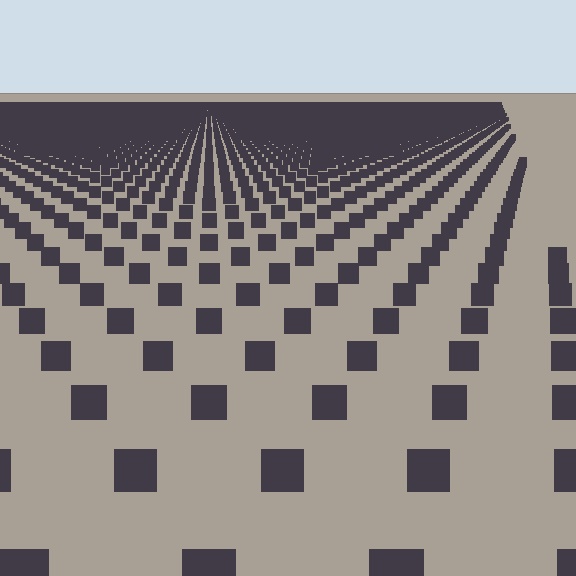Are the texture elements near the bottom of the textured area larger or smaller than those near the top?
Larger. Near the bottom, elements are closer to the viewer and appear at a bigger on-screen size.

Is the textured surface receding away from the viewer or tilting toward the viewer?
The surface is receding away from the viewer. Texture elements get smaller and denser toward the top.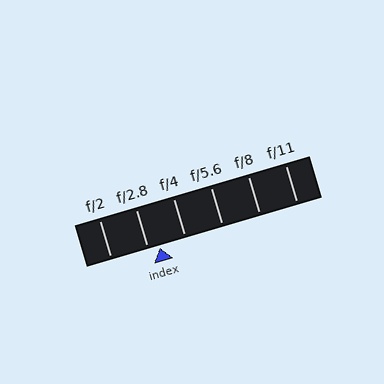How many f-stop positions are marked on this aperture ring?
There are 6 f-stop positions marked.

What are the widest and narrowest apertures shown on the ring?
The widest aperture shown is f/2 and the narrowest is f/11.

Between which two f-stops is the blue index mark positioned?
The index mark is between f/2.8 and f/4.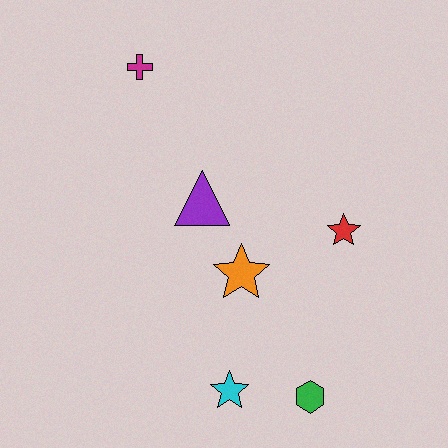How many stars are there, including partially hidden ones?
There are 3 stars.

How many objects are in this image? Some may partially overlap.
There are 6 objects.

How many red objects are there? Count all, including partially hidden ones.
There is 1 red object.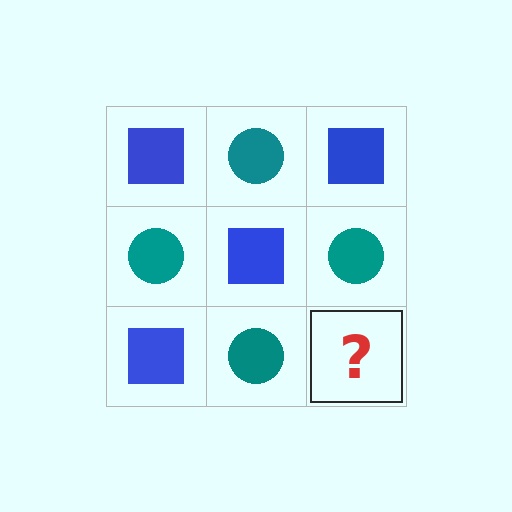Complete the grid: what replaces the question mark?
The question mark should be replaced with a blue square.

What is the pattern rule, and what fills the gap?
The rule is that it alternates blue square and teal circle in a checkerboard pattern. The gap should be filled with a blue square.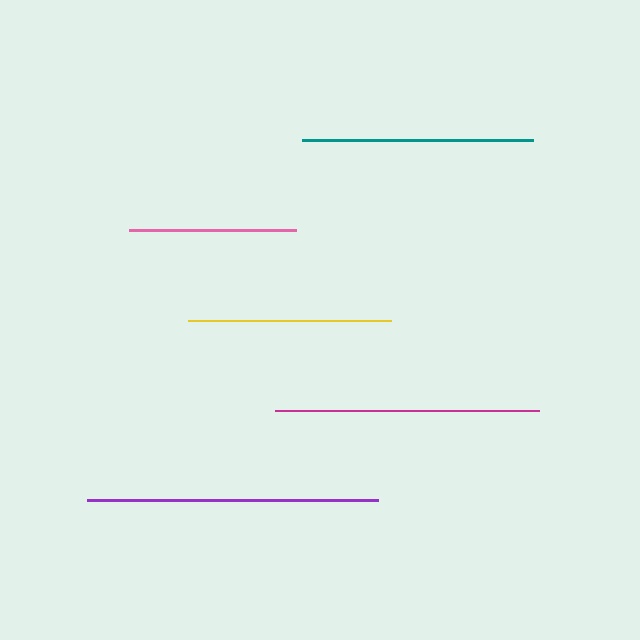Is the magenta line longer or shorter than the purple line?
The purple line is longer than the magenta line.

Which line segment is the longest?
The purple line is the longest at approximately 291 pixels.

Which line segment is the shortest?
The pink line is the shortest at approximately 167 pixels.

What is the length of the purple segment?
The purple segment is approximately 291 pixels long.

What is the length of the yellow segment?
The yellow segment is approximately 203 pixels long.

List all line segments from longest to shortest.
From longest to shortest: purple, magenta, teal, yellow, pink.